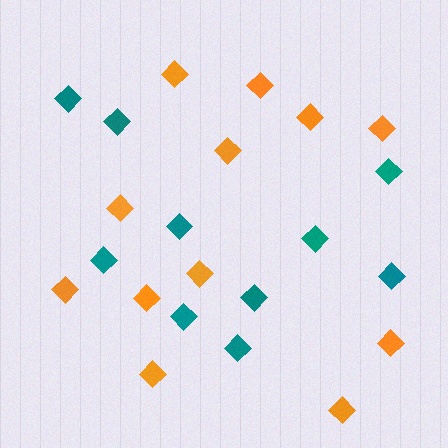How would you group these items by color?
There are 2 groups: one group of teal diamonds (10) and one group of orange diamonds (12).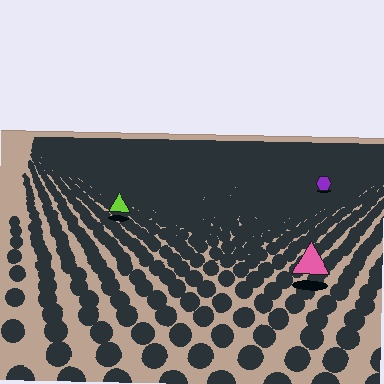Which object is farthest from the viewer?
The purple hexagon is farthest from the viewer. It appears smaller and the ground texture around it is denser.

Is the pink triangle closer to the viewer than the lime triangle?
Yes. The pink triangle is closer — you can tell from the texture gradient: the ground texture is coarser near it.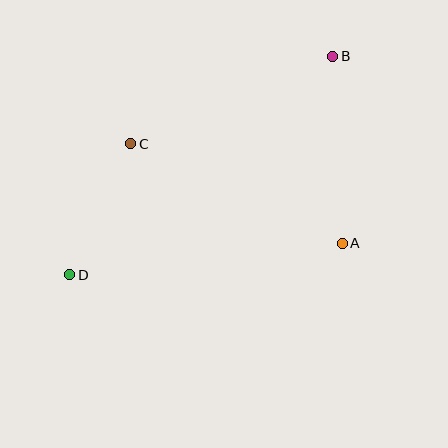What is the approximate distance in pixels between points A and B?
The distance between A and B is approximately 187 pixels.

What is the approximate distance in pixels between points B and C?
The distance between B and C is approximately 220 pixels.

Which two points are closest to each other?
Points C and D are closest to each other.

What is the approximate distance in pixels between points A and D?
The distance between A and D is approximately 274 pixels.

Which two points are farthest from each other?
Points B and D are farthest from each other.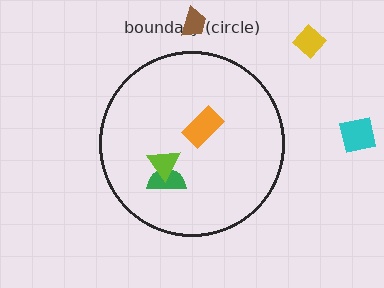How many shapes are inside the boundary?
3 inside, 3 outside.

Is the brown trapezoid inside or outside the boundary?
Outside.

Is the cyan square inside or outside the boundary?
Outside.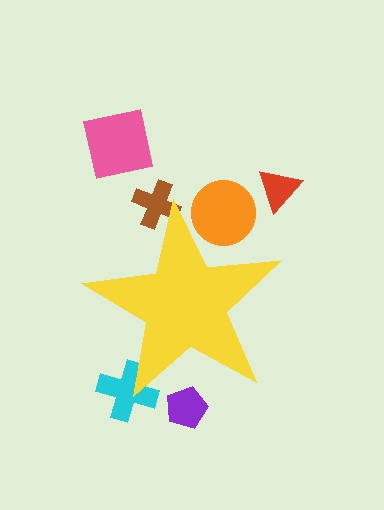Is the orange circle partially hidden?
Yes, the orange circle is partially hidden behind the yellow star.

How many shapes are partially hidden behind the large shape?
4 shapes are partially hidden.